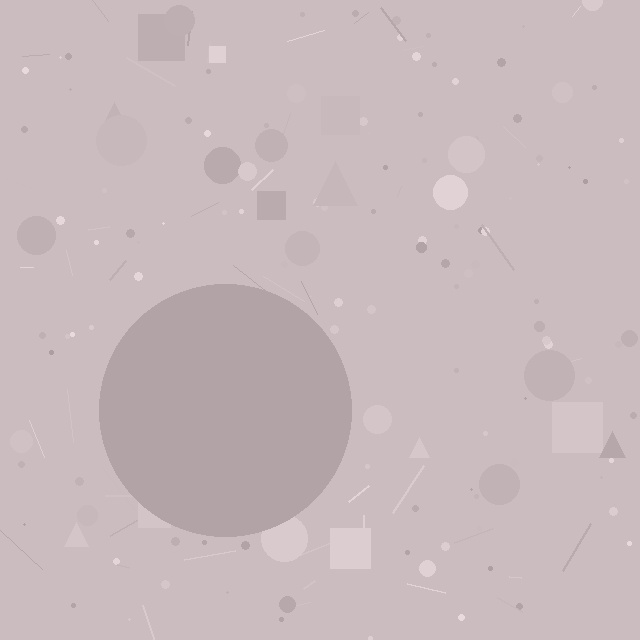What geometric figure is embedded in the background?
A circle is embedded in the background.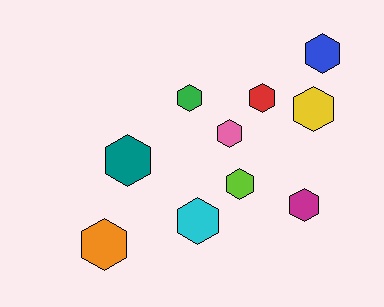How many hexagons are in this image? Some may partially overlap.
There are 10 hexagons.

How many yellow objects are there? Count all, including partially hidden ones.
There is 1 yellow object.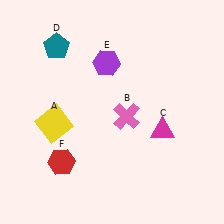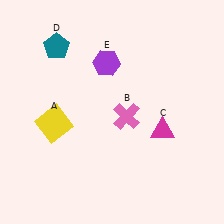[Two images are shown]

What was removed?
The red hexagon (F) was removed in Image 2.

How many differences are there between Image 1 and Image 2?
There is 1 difference between the two images.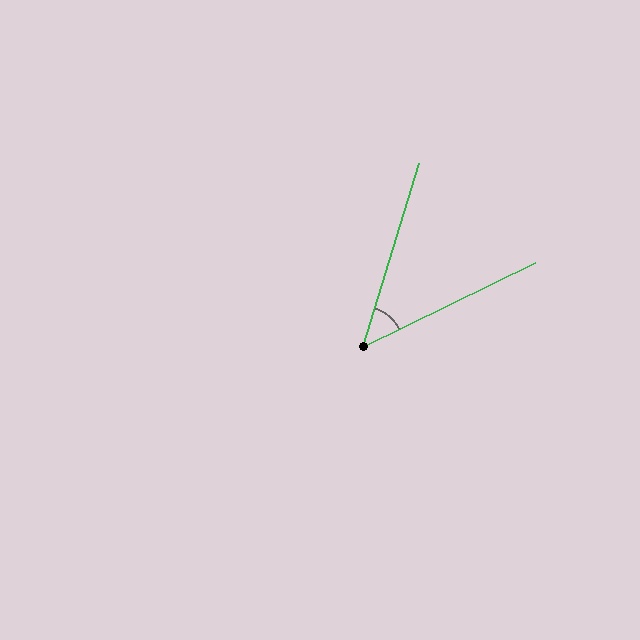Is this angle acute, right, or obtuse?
It is acute.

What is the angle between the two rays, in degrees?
Approximately 47 degrees.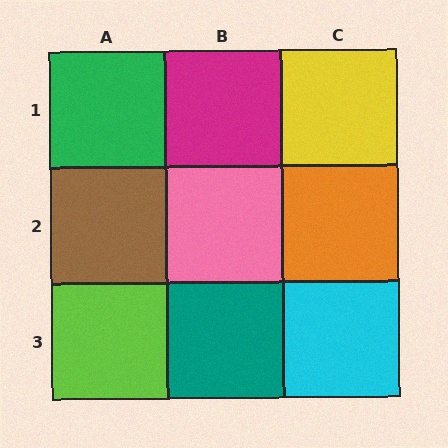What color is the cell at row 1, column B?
Magenta.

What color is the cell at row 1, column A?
Green.